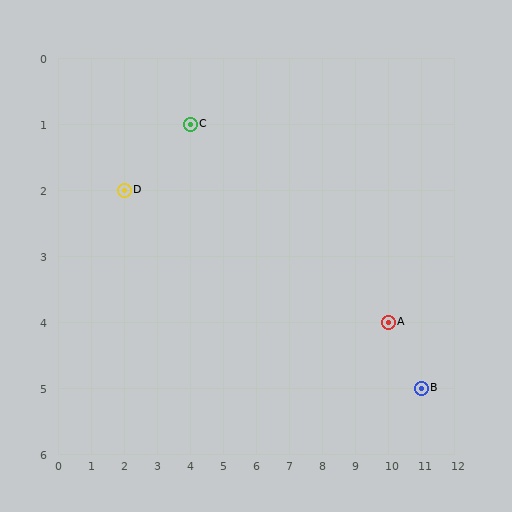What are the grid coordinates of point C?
Point C is at grid coordinates (4, 1).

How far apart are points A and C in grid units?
Points A and C are 6 columns and 3 rows apart (about 6.7 grid units diagonally).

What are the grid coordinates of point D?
Point D is at grid coordinates (2, 2).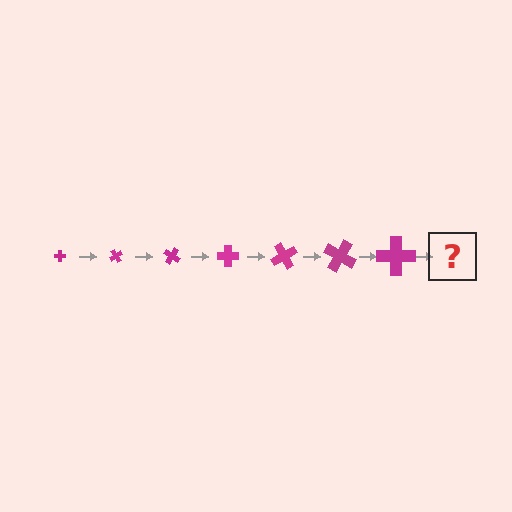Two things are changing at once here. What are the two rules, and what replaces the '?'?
The two rules are that the cross grows larger each step and it rotates 60 degrees each step. The '?' should be a cross, larger than the previous one and rotated 420 degrees from the start.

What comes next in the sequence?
The next element should be a cross, larger than the previous one and rotated 420 degrees from the start.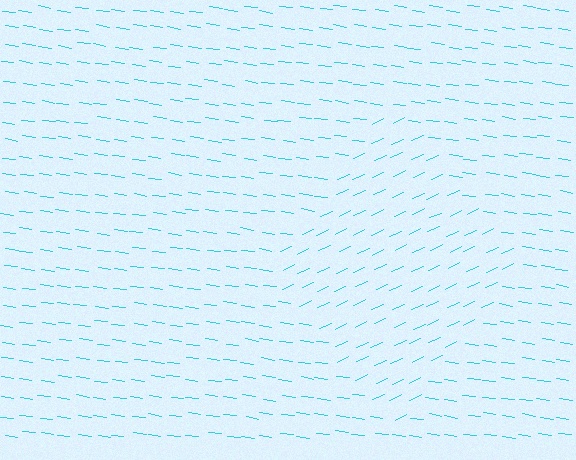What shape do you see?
I see a diamond.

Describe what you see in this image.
The image is filled with small cyan line segments. A diamond region in the image has lines oriented differently from the surrounding lines, creating a visible texture boundary.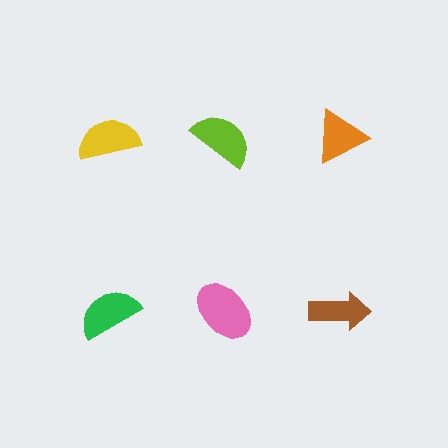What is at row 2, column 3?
A brown arrow.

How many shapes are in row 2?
3 shapes.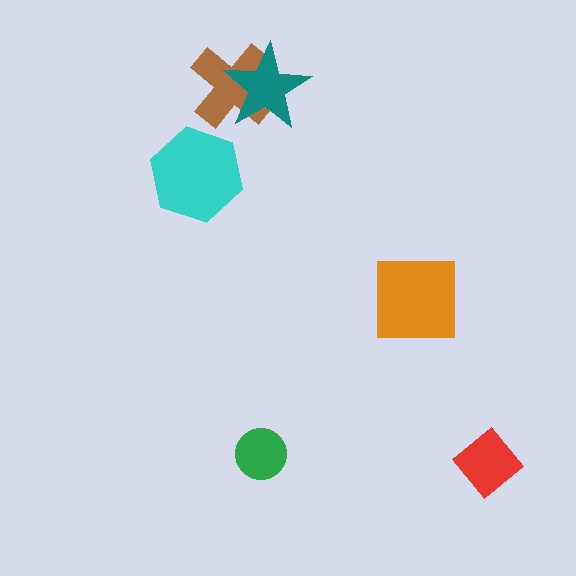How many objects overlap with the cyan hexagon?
0 objects overlap with the cyan hexagon.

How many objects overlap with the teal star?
1 object overlaps with the teal star.